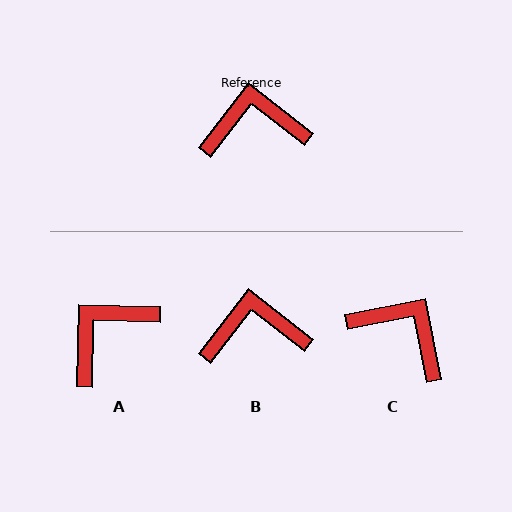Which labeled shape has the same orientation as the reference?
B.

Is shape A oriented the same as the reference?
No, it is off by about 36 degrees.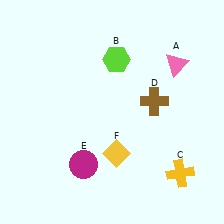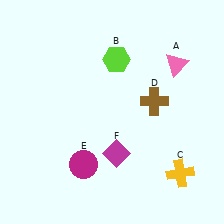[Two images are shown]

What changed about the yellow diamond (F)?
In Image 1, F is yellow. In Image 2, it changed to magenta.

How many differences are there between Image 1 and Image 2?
There is 1 difference between the two images.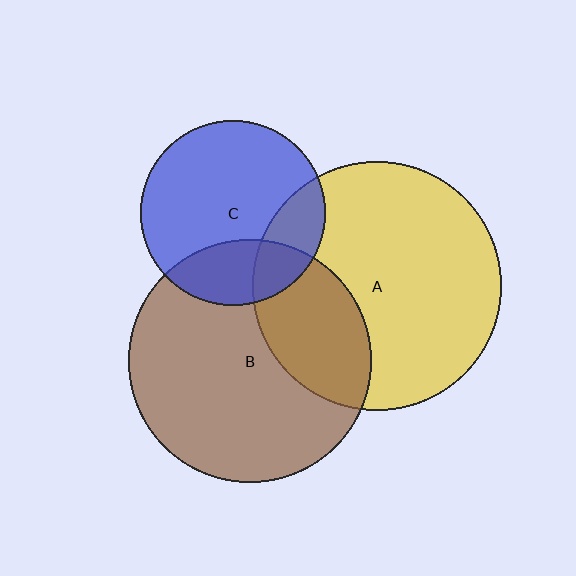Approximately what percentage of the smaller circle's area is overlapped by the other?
Approximately 25%.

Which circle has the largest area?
Circle A (yellow).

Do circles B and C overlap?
Yes.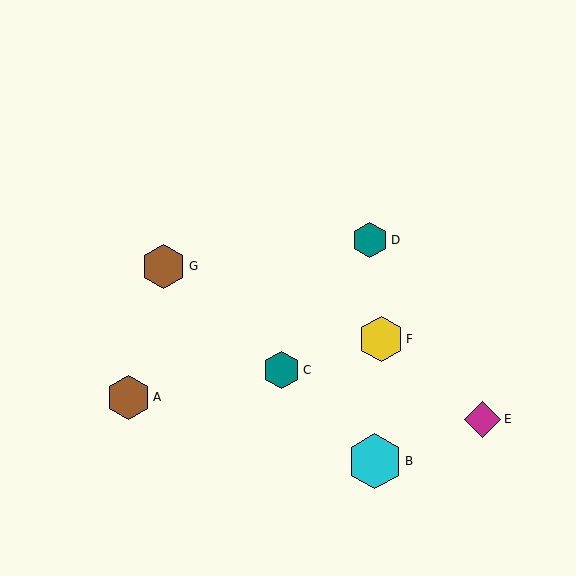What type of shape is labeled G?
Shape G is a brown hexagon.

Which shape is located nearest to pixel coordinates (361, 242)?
The teal hexagon (labeled D) at (370, 240) is nearest to that location.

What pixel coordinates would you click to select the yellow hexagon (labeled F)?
Click at (381, 339) to select the yellow hexagon F.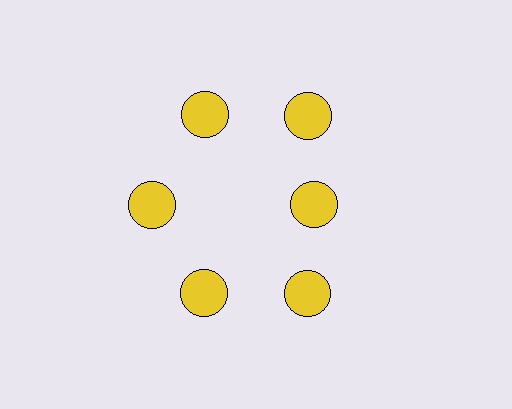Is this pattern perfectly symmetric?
No. The 6 yellow circles are arranged in a ring, but one element near the 3 o'clock position is pulled inward toward the center, breaking the 6-fold rotational symmetry.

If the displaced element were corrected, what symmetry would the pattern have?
It would have 6-fold rotational symmetry — the pattern would map onto itself every 60 degrees.